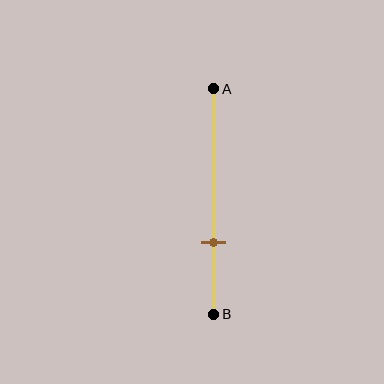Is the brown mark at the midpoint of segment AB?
No, the mark is at about 70% from A, not at the 50% midpoint.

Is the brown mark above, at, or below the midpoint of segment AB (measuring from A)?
The brown mark is below the midpoint of segment AB.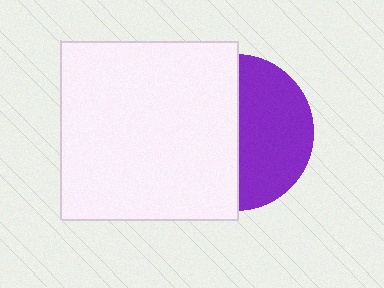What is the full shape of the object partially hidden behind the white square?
The partially hidden object is a purple circle.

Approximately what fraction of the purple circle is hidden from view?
Roughly 53% of the purple circle is hidden behind the white square.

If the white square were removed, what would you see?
You would see the complete purple circle.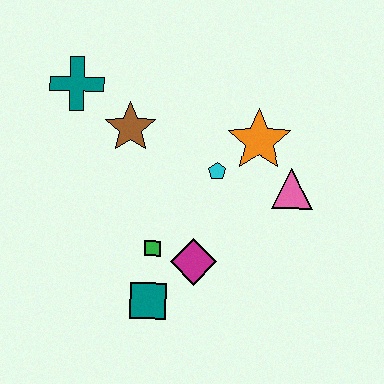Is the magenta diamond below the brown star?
Yes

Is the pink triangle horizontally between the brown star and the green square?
No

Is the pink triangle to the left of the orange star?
No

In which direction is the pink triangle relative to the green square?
The pink triangle is to the right of the green square.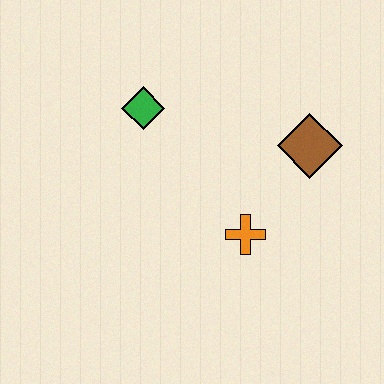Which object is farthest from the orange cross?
The green diamond is farthest from the orange cross.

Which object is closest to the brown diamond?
The orange cross is closest to the brown diamond.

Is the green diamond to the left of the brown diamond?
Yes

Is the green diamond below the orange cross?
No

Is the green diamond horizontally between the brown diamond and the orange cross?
No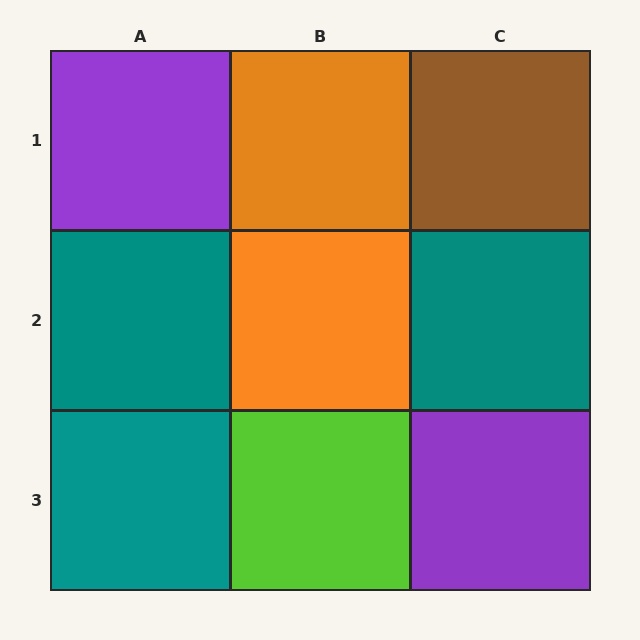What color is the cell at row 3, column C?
Purple.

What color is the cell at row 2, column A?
Teal.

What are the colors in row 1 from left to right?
Purple, orange, brown.